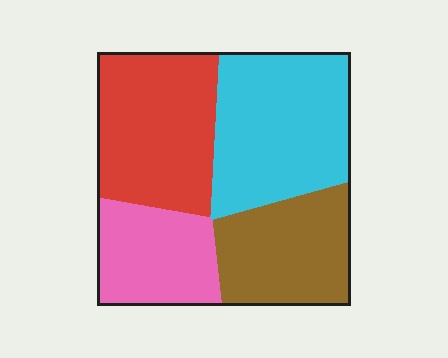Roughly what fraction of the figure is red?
Red covers 28% of the figure.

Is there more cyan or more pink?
Cyan.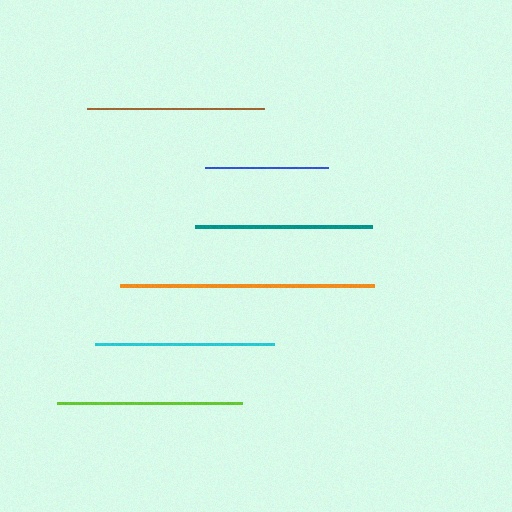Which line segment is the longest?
The orange line is the longest at approximately 254 pixels.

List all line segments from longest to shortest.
From longest to shortest: orange, lime, cyan, brown, teal, blue.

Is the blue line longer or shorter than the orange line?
The orange line is longer than the blue line.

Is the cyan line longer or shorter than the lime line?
The lime line is longer than the cyan line.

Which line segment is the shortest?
The blue line is the shortest at approximately 123 pixels.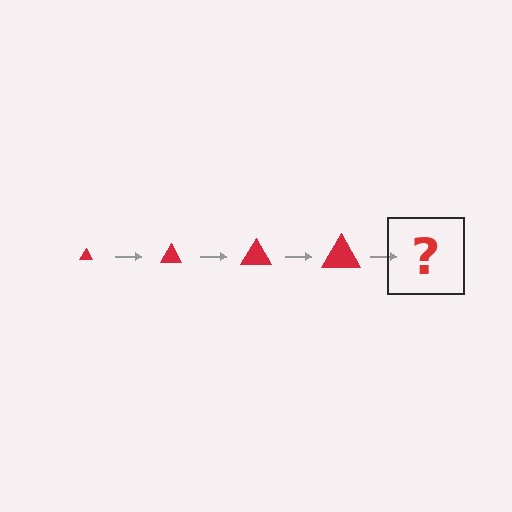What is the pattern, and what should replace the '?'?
The pattern is that the triangle gets progressively larger each step. The '?' should be a red triangle, larger than the previous one.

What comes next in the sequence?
The next element should be a red triangle, larger than the previous one.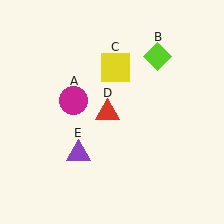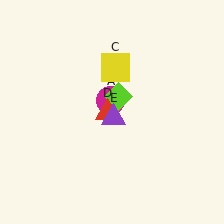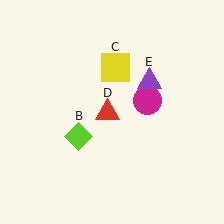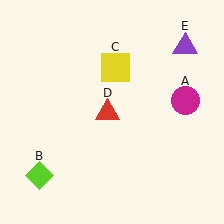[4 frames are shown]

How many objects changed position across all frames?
3 objects changed position: magenta circle (object A), lime diamond (object B), purple triangle (object E).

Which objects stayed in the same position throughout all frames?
Yellow square (object C) and red triangle (object D) remained stationary.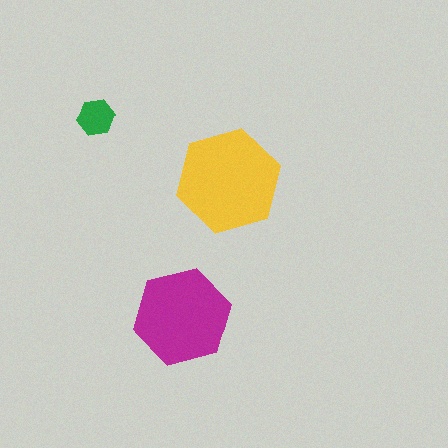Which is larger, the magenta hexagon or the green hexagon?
The magenta one.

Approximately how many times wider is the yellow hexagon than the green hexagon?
About 3 times wider.